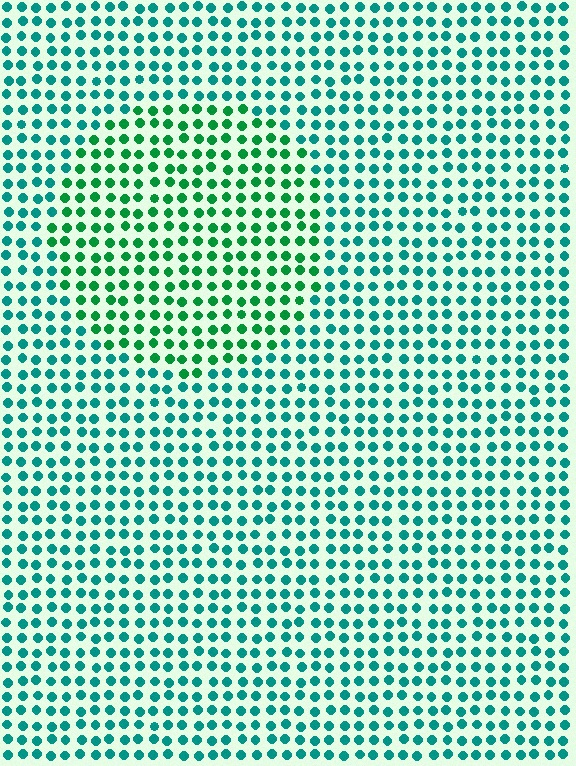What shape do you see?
I see a circle.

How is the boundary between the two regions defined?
The boundary is defined purely by a slight shift in hue (about 33 degrees). Spacing, size, and orientation are identical on both sides.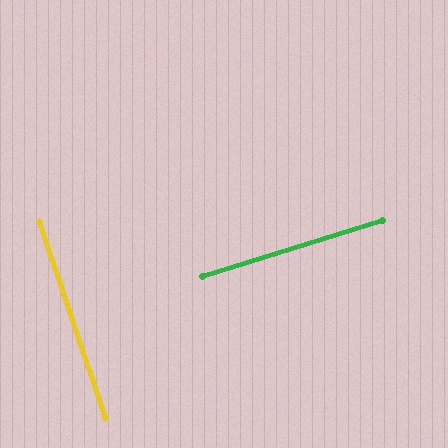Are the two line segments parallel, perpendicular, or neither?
Perpendicular — they meet at approximately 89°.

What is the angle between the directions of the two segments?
Approximately 89 degrees.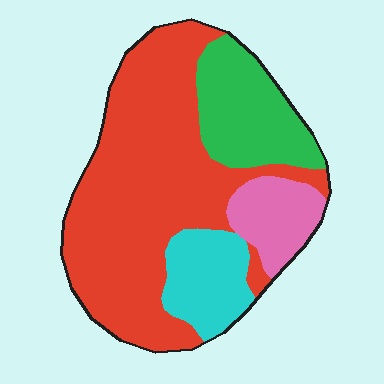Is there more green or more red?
Red.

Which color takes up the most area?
Red, at roughly 60%.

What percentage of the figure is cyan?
Cyan takes up about one eighth (1/8) of the figure.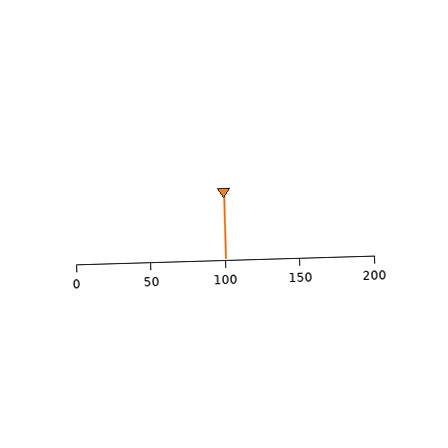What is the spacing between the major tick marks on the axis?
The major ticks are spaced 50 apart.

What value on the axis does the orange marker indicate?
The marker indicates approximately 100.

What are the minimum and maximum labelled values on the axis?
The axis runs from 0 to 200.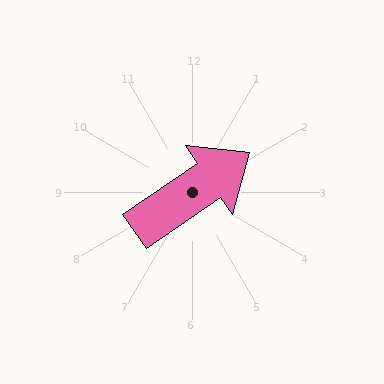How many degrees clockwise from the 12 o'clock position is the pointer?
Approximately 56 degrees.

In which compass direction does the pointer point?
Northeast.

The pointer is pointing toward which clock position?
Roughly 2 o'clock.